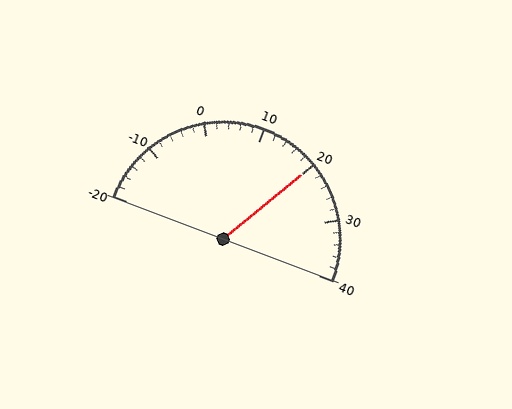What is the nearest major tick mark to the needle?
The nearest major tick mark is 20.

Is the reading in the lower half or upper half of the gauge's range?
The reading is in the upper half of the range (-20 to 40).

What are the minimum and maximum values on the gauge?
The gauge ranges from -20 to 40.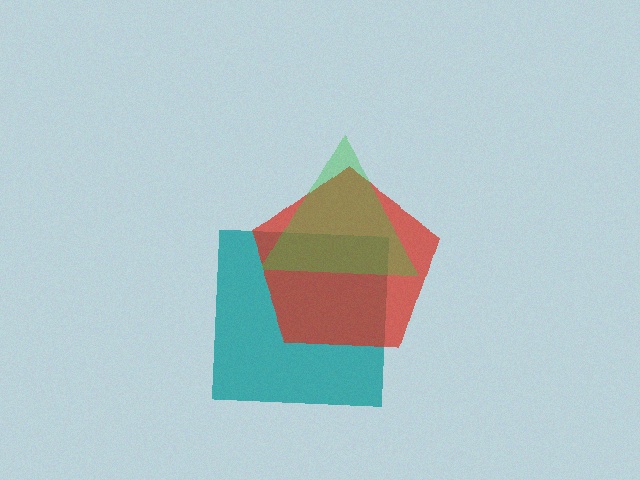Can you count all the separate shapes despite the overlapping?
Yes, there are 3 separate shapes.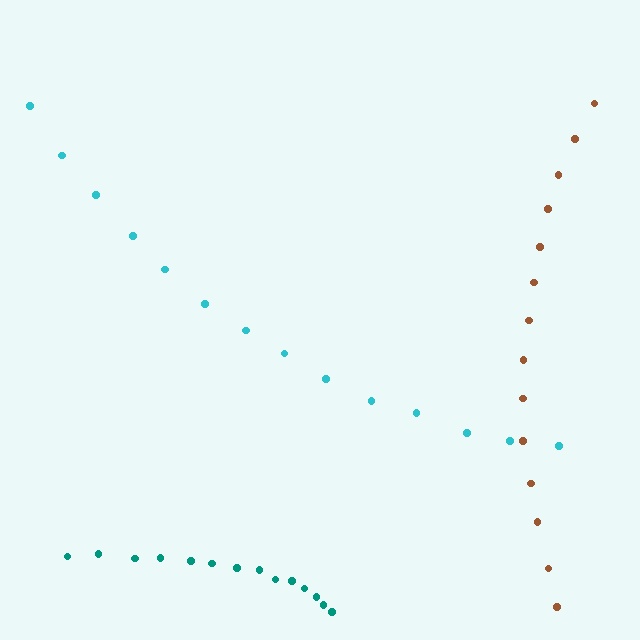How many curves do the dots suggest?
There are 3 distinct paths.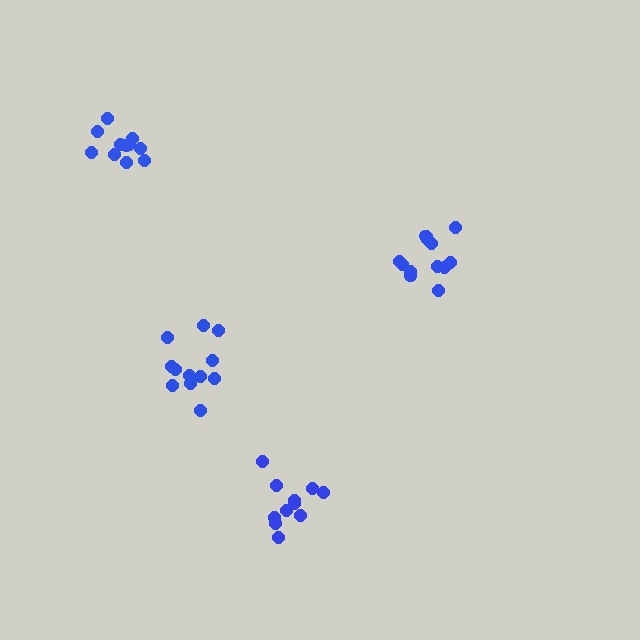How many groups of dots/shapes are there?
There are 4 groups.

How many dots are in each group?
Group 1: 11 dots, Group 2: 12 dots, Group 3: 13 dots, Group 4: 11 dots (47 total).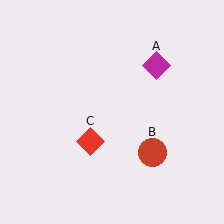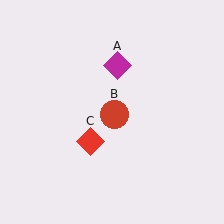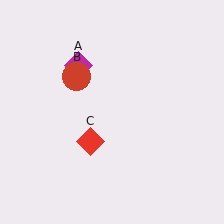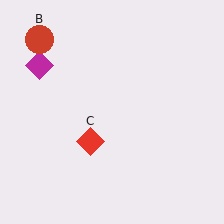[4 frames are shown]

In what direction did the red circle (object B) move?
The red circle (object B) moved up and to the left.